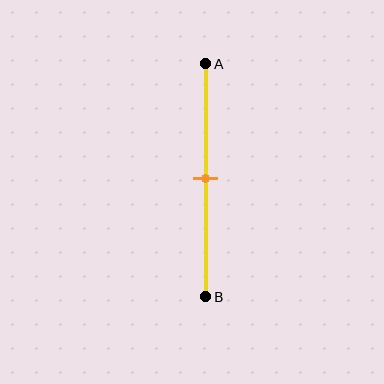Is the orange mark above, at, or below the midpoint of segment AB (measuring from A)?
The orange mark is approximately at the midpoint of segment AB.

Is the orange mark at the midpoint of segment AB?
Yes, the mark is approximately at the midpoint.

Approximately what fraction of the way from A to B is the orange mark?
The orange mark is approximately 50% of the way from A to B.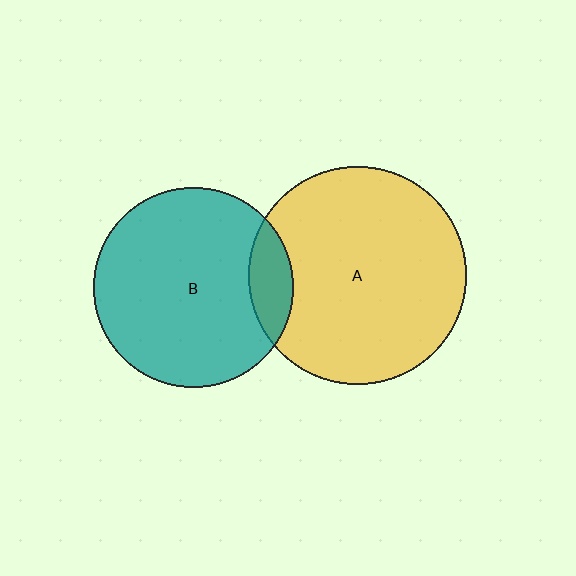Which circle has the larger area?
Circle A (yellow).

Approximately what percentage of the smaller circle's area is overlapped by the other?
Approximately 15%.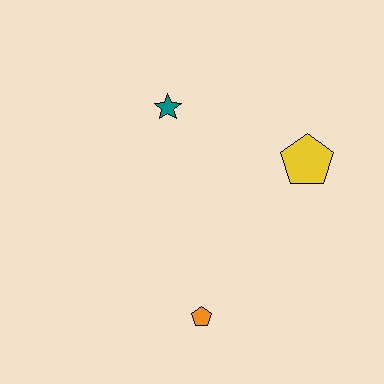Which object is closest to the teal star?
The yellow pentagon is closest to the teal star.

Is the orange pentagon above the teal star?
No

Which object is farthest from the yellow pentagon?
The orange pentagon is farthest from the yellow pentagon.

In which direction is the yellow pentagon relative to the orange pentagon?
The yellow pentagon is above the orange pentagon.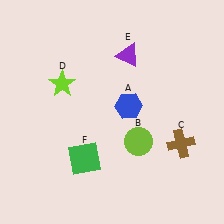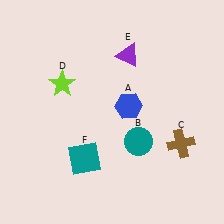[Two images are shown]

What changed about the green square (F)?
In Image 1, F is green. In Image 2, it changed to teal.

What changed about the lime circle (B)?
In Image 1, B is lime. In Image 2, it changed to teal.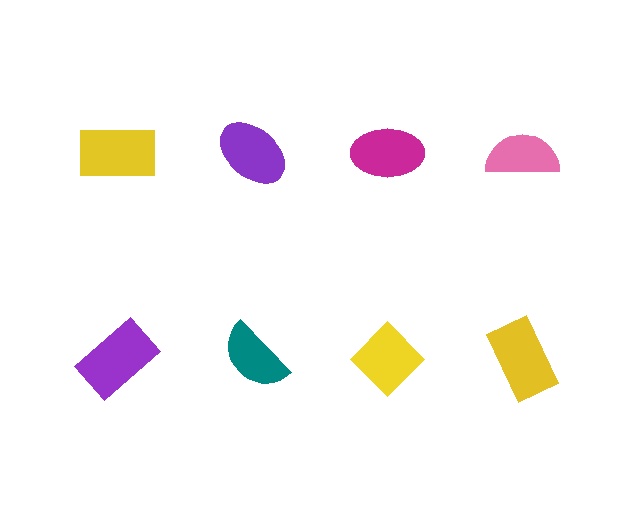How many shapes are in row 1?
4 shapes.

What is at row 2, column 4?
A yellow rectangle.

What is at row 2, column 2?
A teal semicircle.